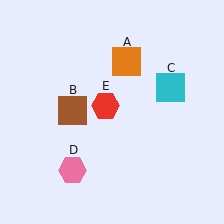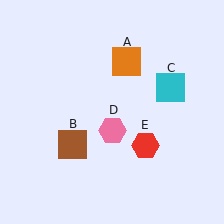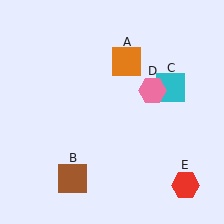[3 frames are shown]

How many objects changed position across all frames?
3 objects changed position: brown square (object B), pink hexagon (object D), red hexagon (object E).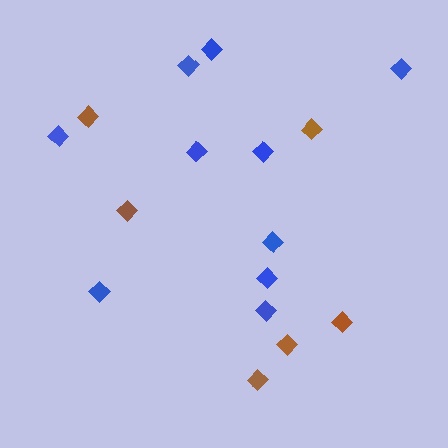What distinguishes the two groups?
There are 2 groups: one group of brown diamonds (6) and one group of blue diamonds (10).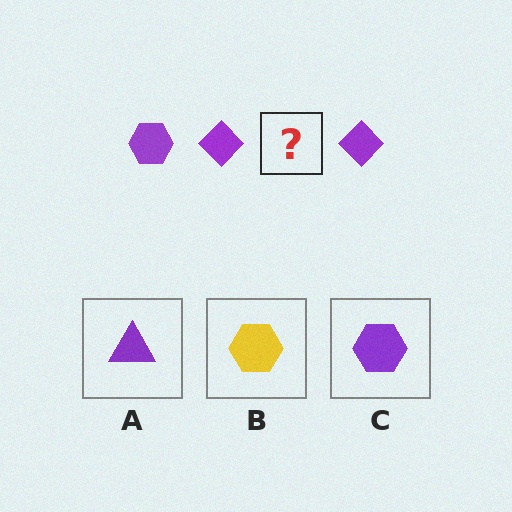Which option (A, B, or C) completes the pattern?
C.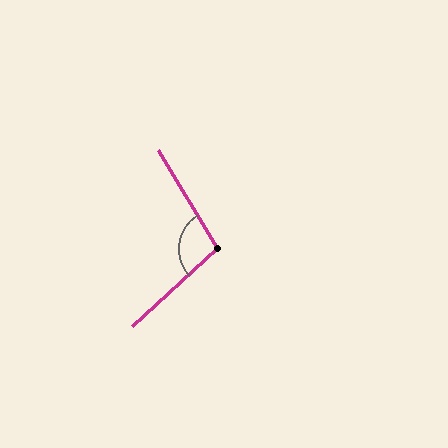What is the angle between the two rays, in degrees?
Approximately 102 degrees.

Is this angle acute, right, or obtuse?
It is obtuse.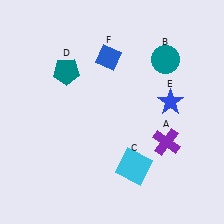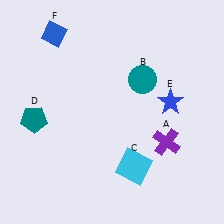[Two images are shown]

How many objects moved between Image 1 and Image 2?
3 objects moved between the two images.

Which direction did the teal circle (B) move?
The teal circle (B) moved left.